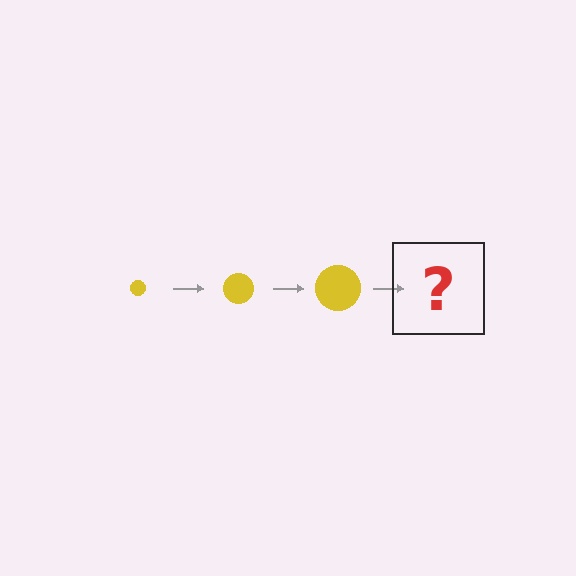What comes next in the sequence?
The next element should be a yellow circle, larger than the previous one.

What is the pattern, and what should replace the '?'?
The pattern is that the circle gets progressively larger each step. The '?' should be a yellow circle, larger than the previous one.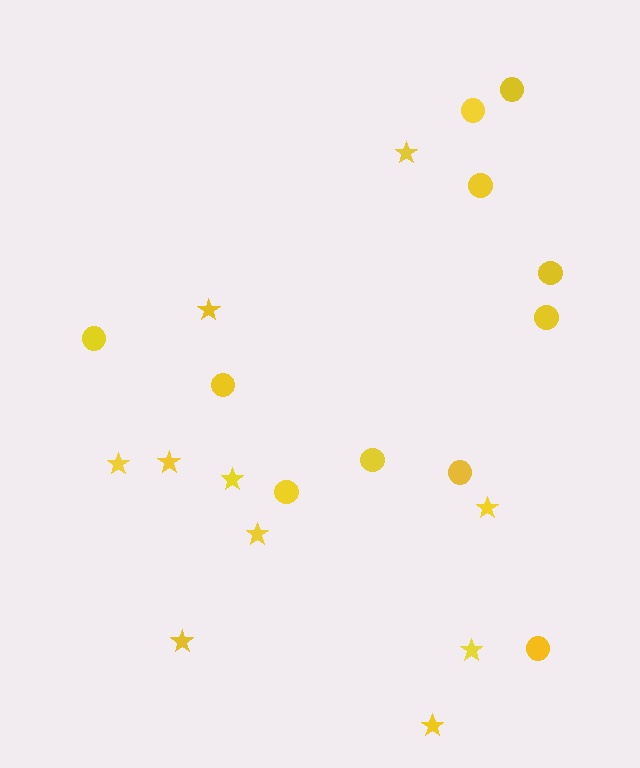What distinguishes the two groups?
There are 2 groups: one group of stars (10) and one group of circles (11).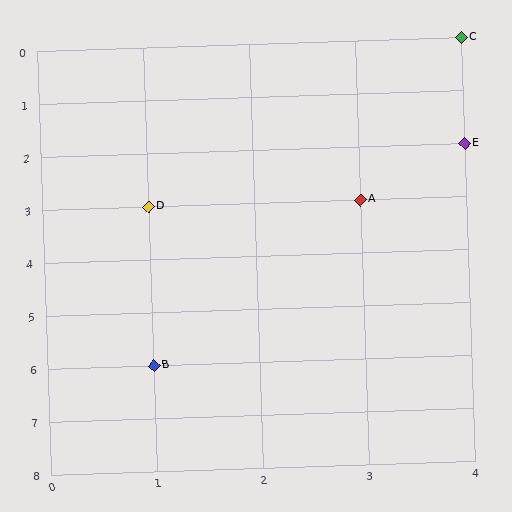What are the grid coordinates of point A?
Point A is at grid coordinates (3, 3).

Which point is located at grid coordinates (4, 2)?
Point E is at (4, 2).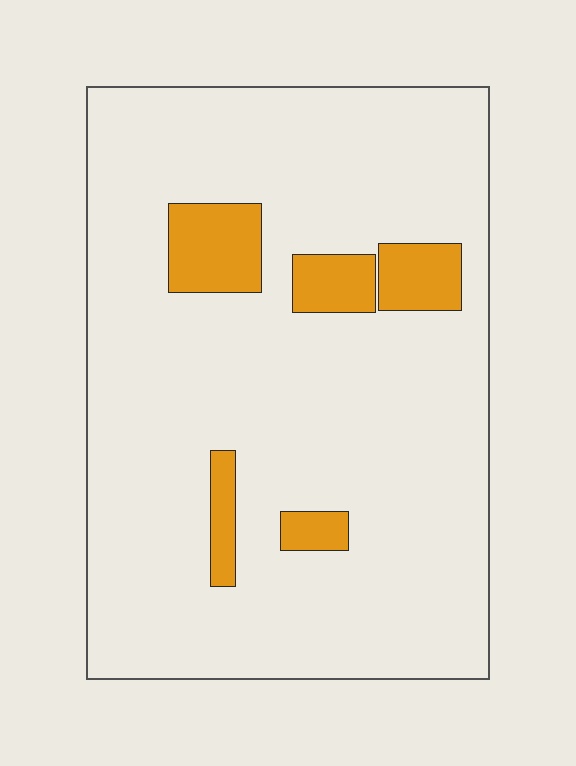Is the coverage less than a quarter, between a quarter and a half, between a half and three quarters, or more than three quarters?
Less than a quarter.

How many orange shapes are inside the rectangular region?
5.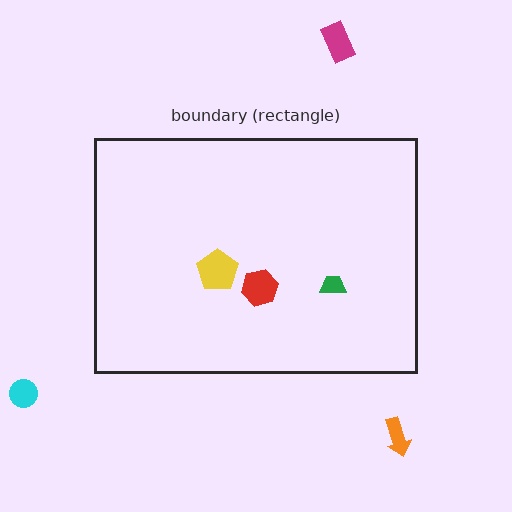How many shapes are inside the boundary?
3 inside, 3 outside.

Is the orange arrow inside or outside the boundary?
Outside.